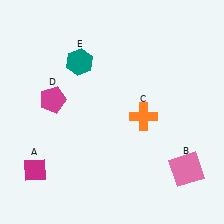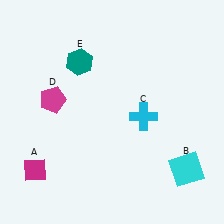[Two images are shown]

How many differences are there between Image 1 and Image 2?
There are 2 differences between the two images.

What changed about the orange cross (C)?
In Image 1, C is orange. In Image 2, it changed to cyan.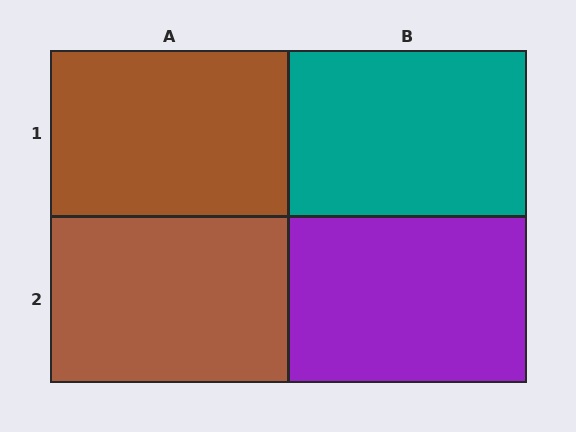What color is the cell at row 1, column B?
Teal.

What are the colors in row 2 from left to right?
Brown, purple.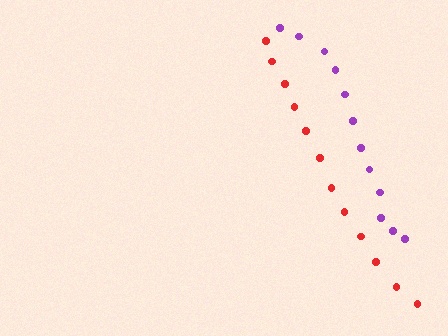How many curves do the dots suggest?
There are 2 distinct paths.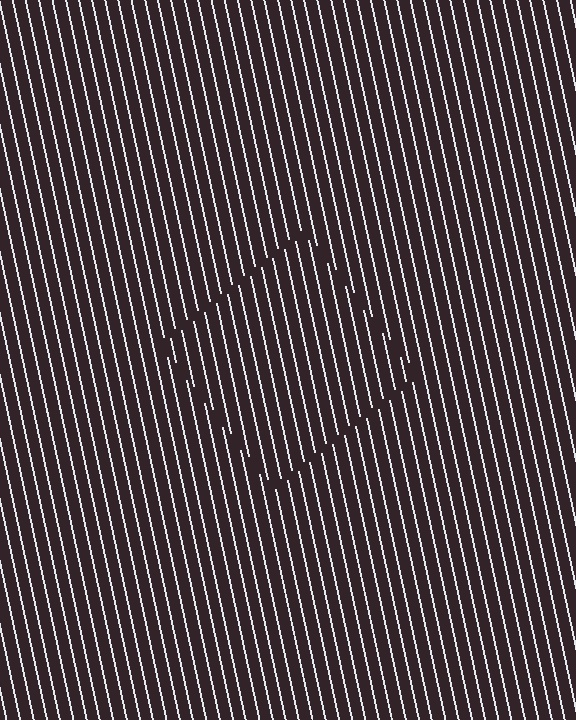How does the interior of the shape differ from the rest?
The interior of the shape contains the same grating, shifted by half a period — the contour is defined by the phase discontinuity where line-ends from the inner and outer gratings abut.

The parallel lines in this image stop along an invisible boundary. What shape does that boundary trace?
An illusory square. The interior of the shape contains the same grating, shifted by half a period — the contour is defined by the phase discontinuity where line-ends from the inner and outer gratings abut.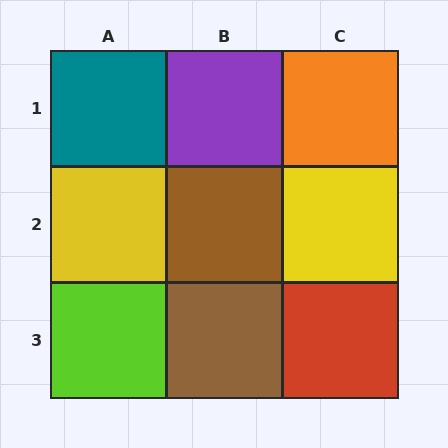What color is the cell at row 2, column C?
Yellow.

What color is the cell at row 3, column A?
Lime.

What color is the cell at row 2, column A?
Yellow.